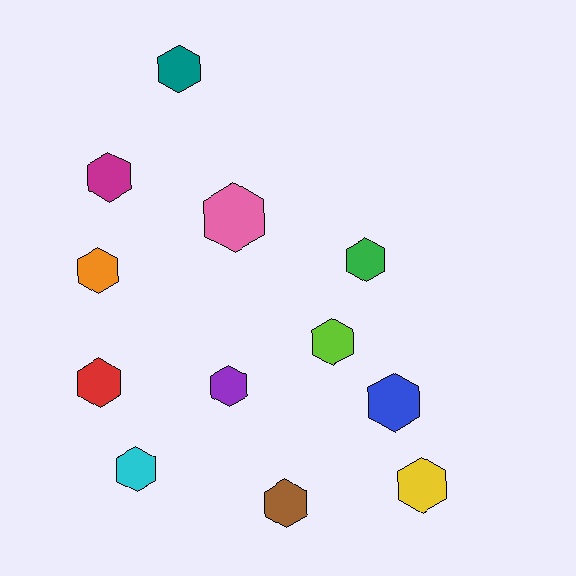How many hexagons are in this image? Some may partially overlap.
There are 12 hexagons.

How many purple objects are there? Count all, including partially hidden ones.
There is 1 purple object.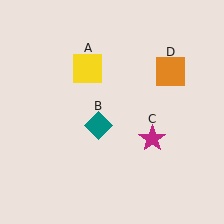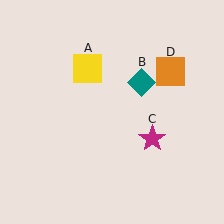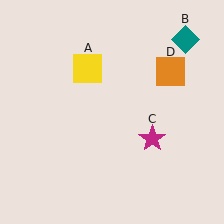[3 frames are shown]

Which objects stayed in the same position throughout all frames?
Yellow square (object A) and magenta star (object C) and orange square (object D) remained stationary.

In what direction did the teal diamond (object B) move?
The teal diamond (object B) moved up and to the right.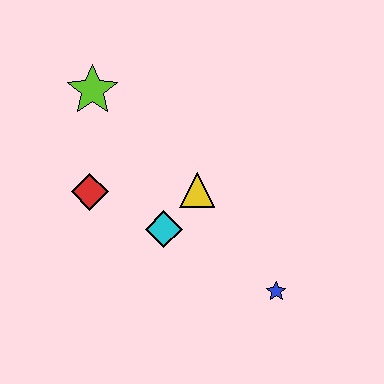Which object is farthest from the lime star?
The blue star is farthest from the lime star.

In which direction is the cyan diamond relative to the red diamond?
The cyan diamond is to the right of the red diamond.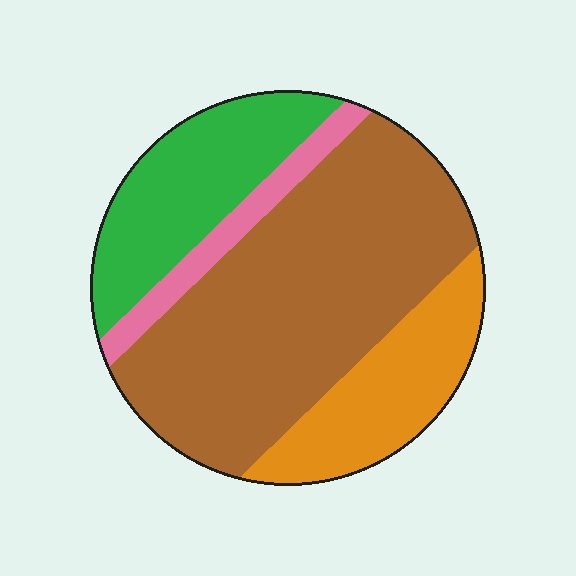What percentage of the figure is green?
Green takes up about one fifth (1/5) of the figure.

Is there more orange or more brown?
Brown.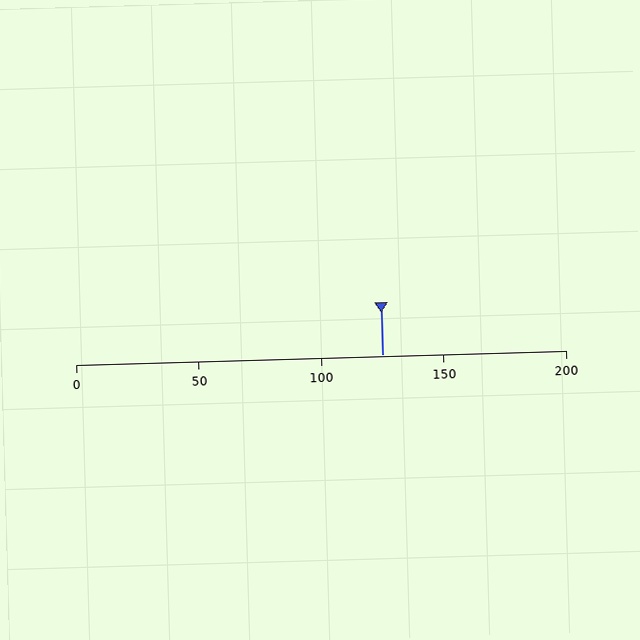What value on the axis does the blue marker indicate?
The marker indicates approximately 125.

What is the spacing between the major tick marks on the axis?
The major ticks are spaced 50 apart.